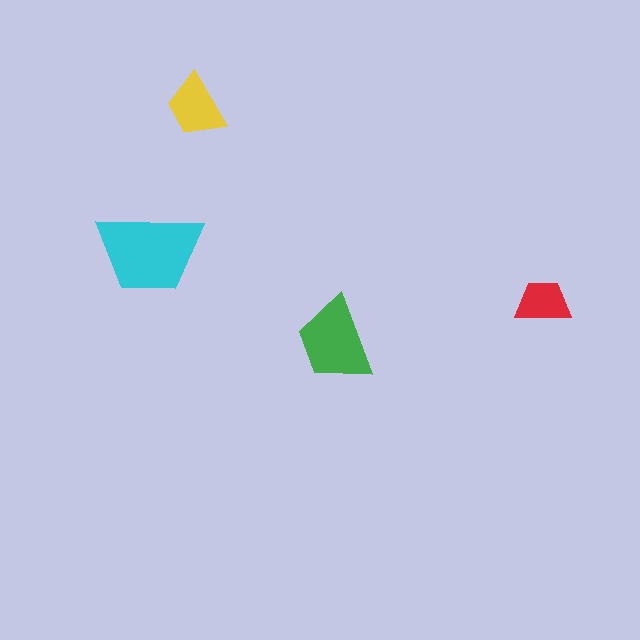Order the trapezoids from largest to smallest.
the cyan one, the green one, the yellow one, the red one.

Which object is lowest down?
The green trapezoid is bottommost.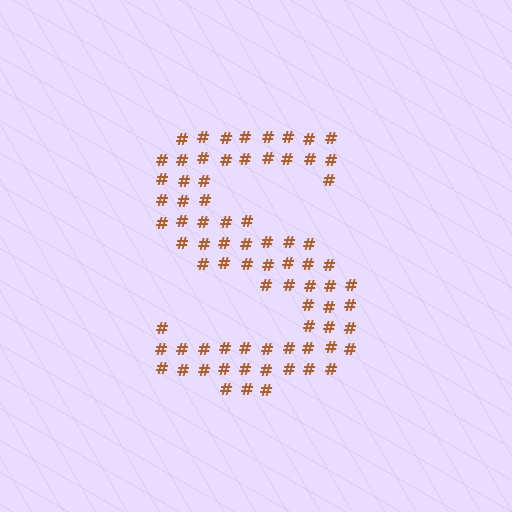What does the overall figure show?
The overall figure shows the letter S.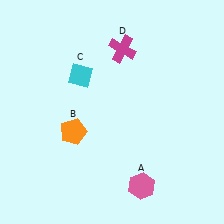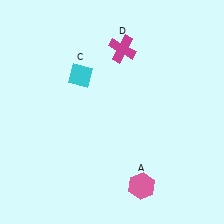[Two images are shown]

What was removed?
The orange pentagon (B) was removed in Image 2.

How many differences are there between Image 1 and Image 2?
There is 1 difference between the two images.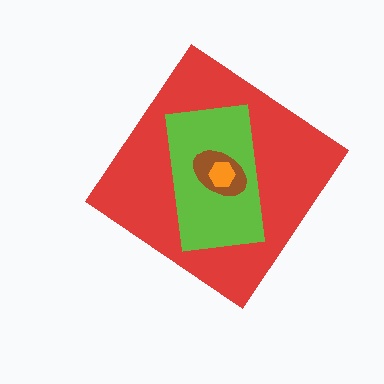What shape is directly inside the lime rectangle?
The brown ellipse.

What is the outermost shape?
The red diamond.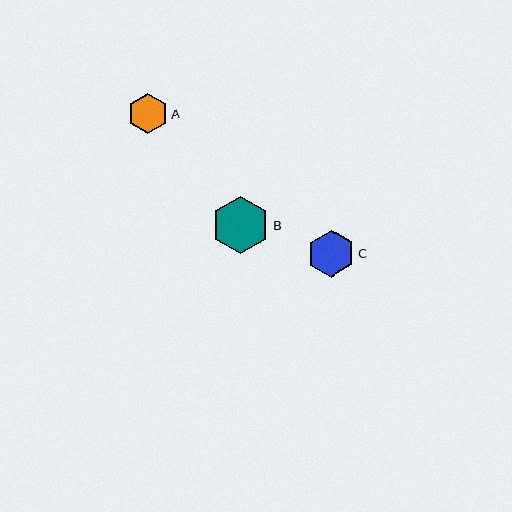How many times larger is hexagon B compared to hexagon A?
Hexagon B is approximately 1.4 times the size of hexagon A.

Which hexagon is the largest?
Hexagon B is the largest with a size of approximately 58 pixels.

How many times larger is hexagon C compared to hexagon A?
Hexagon C is approximately 1.2 times the size of hexagon A.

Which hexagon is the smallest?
Hexagon A is the smallest with a size of approximately 40 pixels.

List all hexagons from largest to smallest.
From largest to smallest: B, C, A.